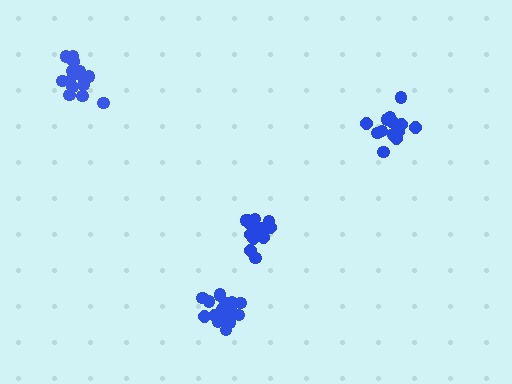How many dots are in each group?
Group 1: 16 dots, Group 2: 14 dots, Group 3: 14 dots, Group 4: 18 dots (62 total).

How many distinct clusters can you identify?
There are 4 distinct clusters.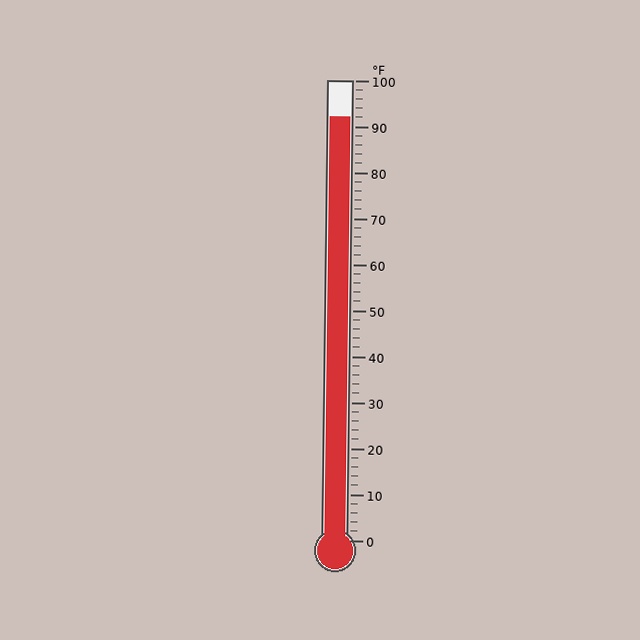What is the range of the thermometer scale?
The thermometer scale ranges from 0°F to 100°F.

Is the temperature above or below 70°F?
The temperature is above 70°F.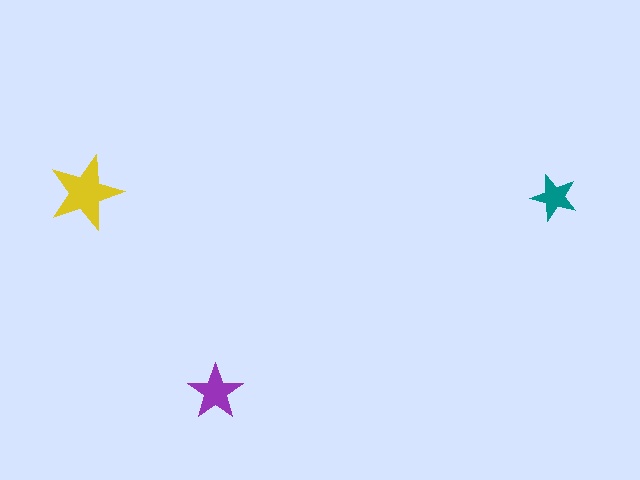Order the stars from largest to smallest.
the yellow one, the purple one, the teal one.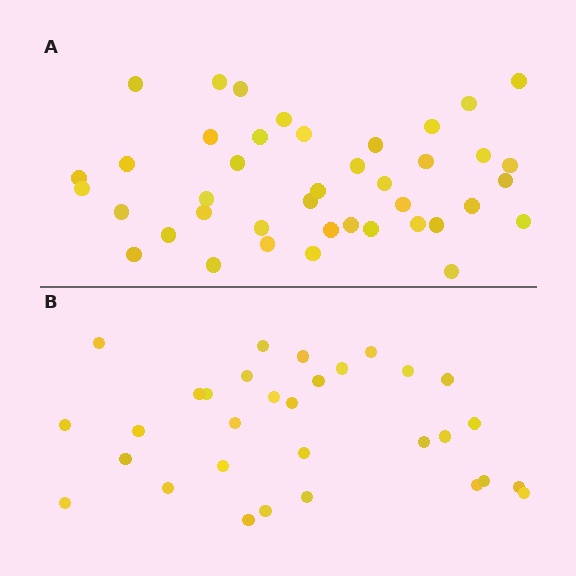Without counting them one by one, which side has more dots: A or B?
Region A (the top region) has more dots.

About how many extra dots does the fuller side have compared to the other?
Region A has roughly 10 or so more dots than region B.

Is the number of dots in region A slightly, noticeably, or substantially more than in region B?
Region A has noticeably more, but not dramatically so. The ratio is roughly 1.3 to 1.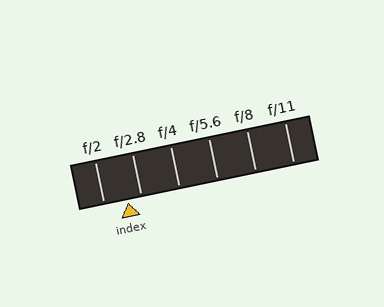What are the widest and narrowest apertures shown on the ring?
The widest aperture shown is f/2 and the narrowest is f/11.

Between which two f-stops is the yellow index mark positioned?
The index mark is between f/2 and f/2.8.